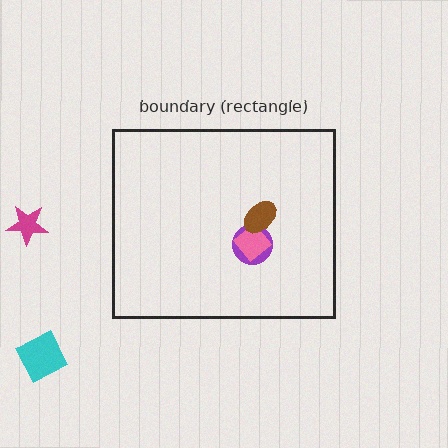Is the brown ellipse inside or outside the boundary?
Inside.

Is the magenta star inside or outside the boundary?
Outside.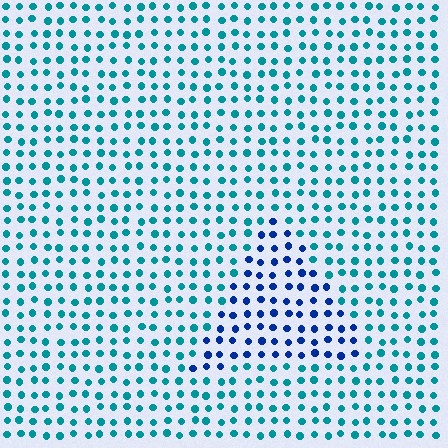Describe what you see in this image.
The image is filled with small teal elements in a uniform arrangement. A triangle-shaped region is visible where the elements are tinted to a slightly different hue, forming a subtle color boundary.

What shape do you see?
I see a triangle.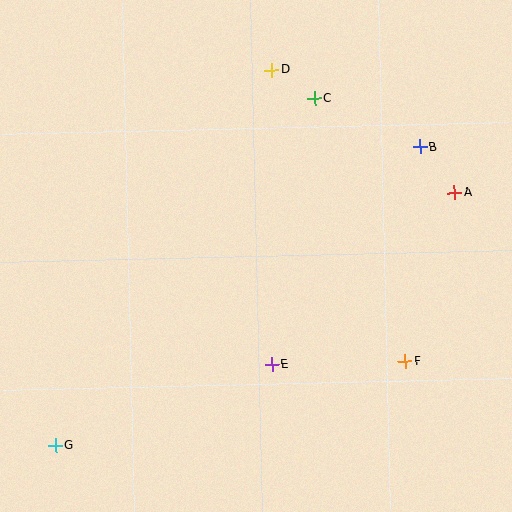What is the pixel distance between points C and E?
The distance between C and E is 269 pixels.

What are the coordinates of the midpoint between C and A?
The midpoint between C and A is at (384, 146).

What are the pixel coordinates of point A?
Point A is at (454, 193).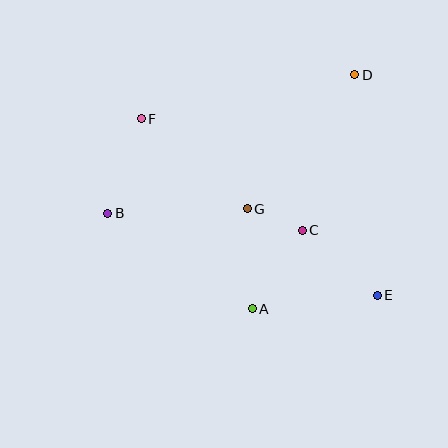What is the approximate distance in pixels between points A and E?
The distance between A and E is approximately 126 pixels.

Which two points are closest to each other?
Points C and G are closest to each other.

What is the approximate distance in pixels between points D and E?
The distance between D and E is approximately 222 pixels.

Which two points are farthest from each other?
Points E and F are farthest from each other.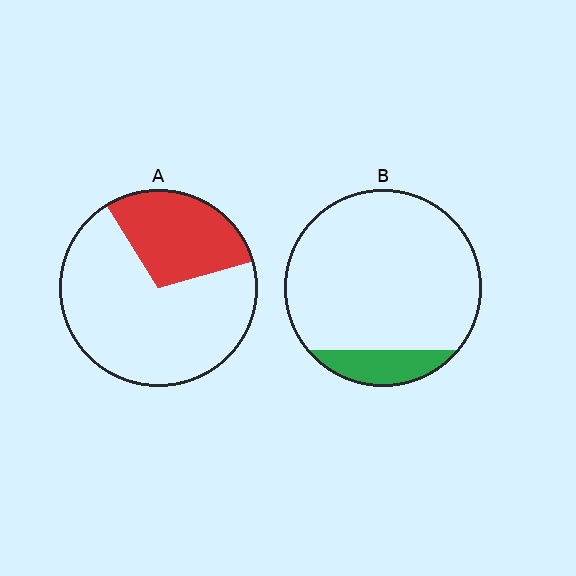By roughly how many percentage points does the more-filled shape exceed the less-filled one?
By roughly 15 percentage points (A over B).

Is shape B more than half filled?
No.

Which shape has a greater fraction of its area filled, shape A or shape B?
Shape A.